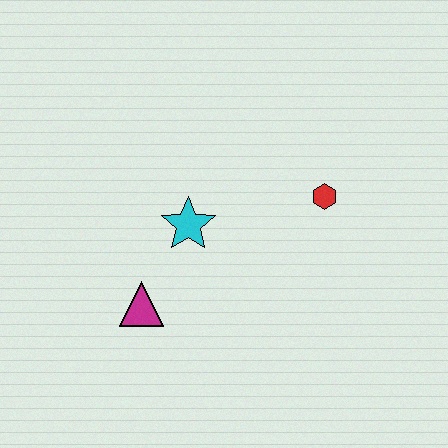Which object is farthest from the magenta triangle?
The red hexagon is farthest from the magenta triangle.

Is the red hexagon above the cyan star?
Yes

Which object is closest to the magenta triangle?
The cyan star is closest to the magenta triangle.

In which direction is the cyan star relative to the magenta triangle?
The cyan star is above the magenta triangle.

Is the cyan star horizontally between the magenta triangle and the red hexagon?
Yes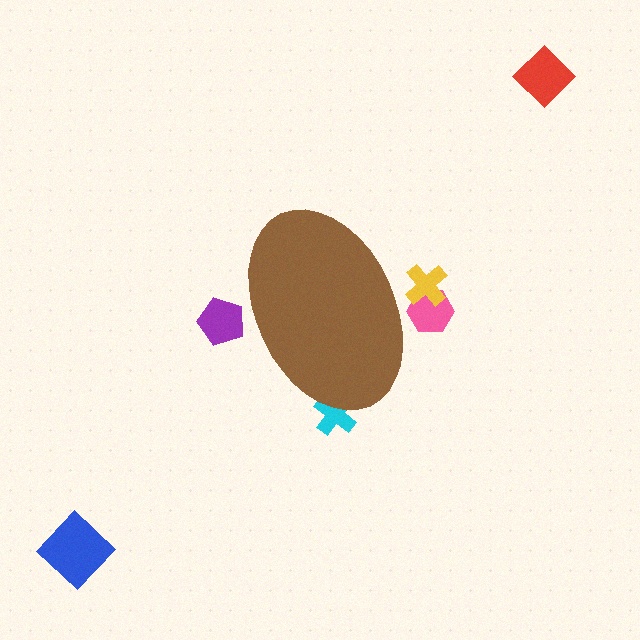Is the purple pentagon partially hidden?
Yes, the purple pentagon is partially hidden behind the brown ellipse.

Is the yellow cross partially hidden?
Yes, the yellow cross is partially hidden behind the brown ellipse.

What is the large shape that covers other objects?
A brown ellipse.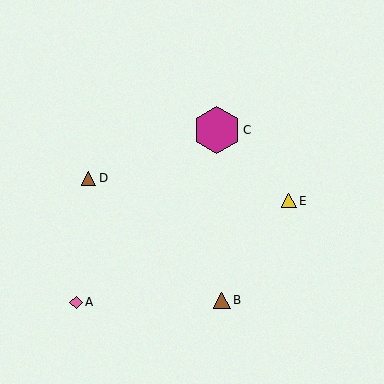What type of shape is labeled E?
Shape E is a yellow triangle.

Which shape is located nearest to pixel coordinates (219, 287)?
The brown triangle (labeled B) at (222, 300) is nearest to that location.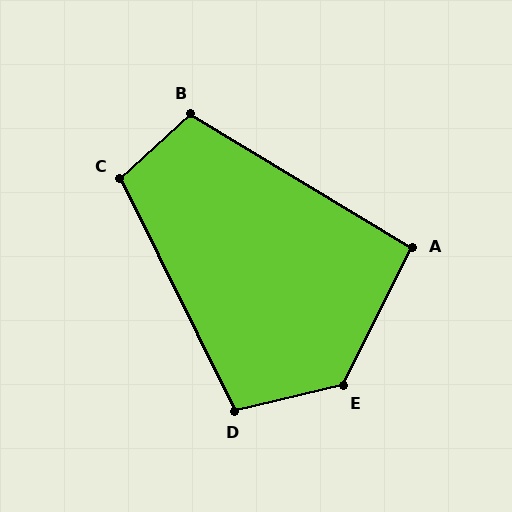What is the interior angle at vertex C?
Approximately 106 degrees (obtuse).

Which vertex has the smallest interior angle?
A, at approximately 95 degrees.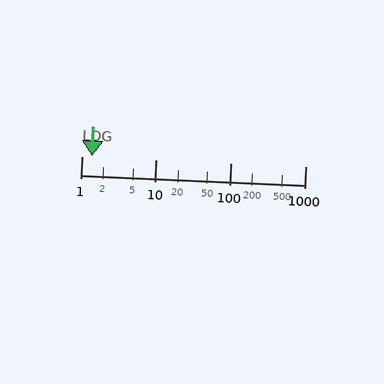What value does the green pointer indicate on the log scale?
The pointer indicates approximately 1.4.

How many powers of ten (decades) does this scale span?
The scale spans 3 decades, from 1 to 1000.